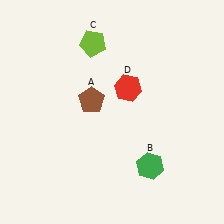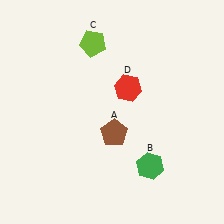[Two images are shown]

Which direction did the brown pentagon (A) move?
The brown pentagon (A) moved down.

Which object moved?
The brown pentagon (A) moved down.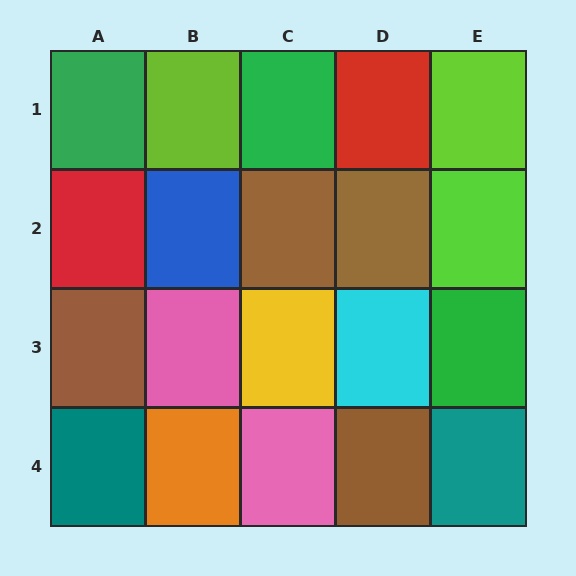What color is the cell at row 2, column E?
Lime.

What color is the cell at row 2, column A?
Red.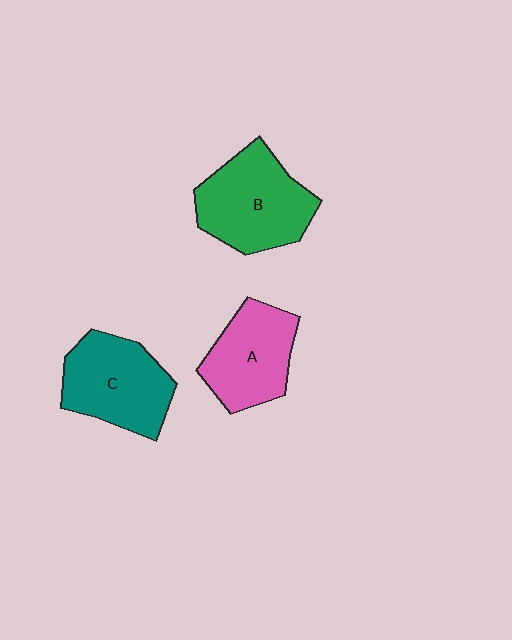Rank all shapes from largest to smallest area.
From largest to smallest: B (green), C (teal), A (pink).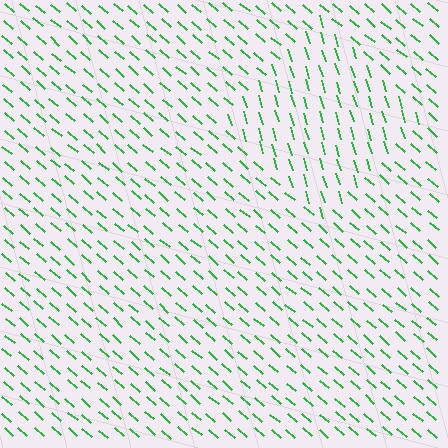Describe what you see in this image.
The image is filled with small green line segments. A diamond region in the image has lines oriented differently from the surrounding lines, creating a visible texture boundary.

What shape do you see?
I see a diamond.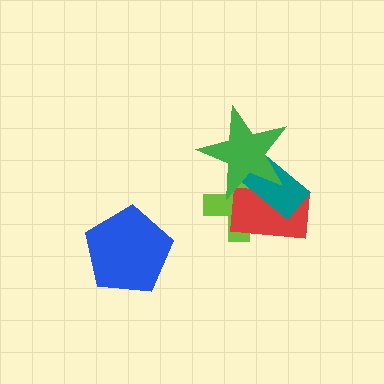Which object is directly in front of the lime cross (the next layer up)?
The red rectangle is directly in front of the lime cross.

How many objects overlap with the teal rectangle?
3 objects overlap with the teal rectangle.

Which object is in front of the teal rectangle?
The green star is in front of the teal rectangle.